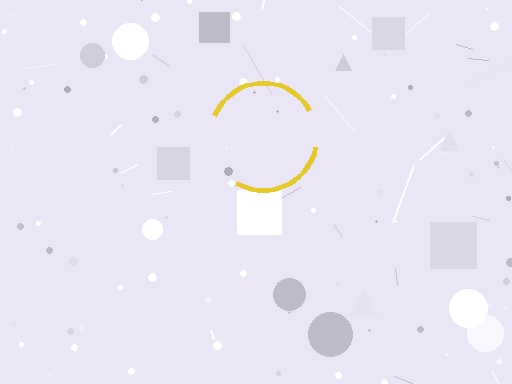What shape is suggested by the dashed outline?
The dashed outline suggests a circle.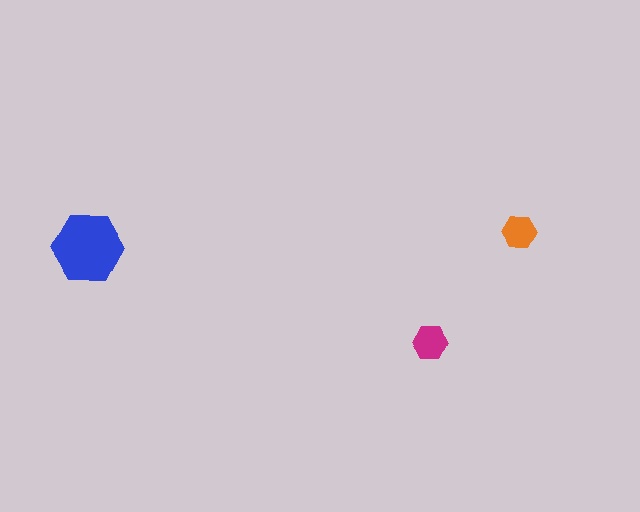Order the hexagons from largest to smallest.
the blue one, the magenta one, the orange one.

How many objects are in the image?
There are 3 objects in the image.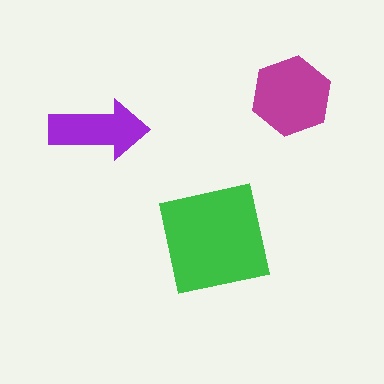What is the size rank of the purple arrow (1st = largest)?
3rd.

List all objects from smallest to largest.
The purple arrow, the magenta hexagon, the green square.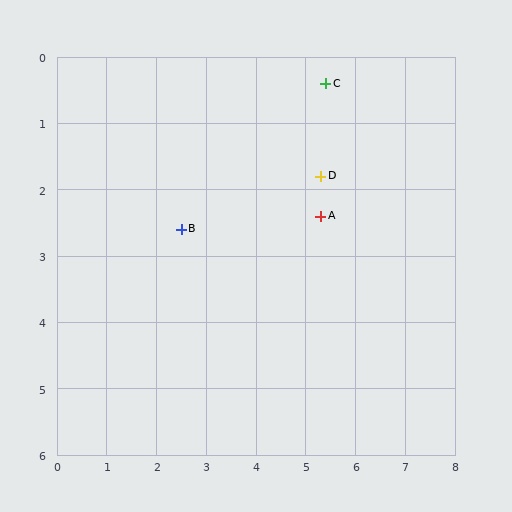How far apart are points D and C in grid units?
Points D and C are about 1.4 grid units apart.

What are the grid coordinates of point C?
Point C is at approximately (5.4, 0.4).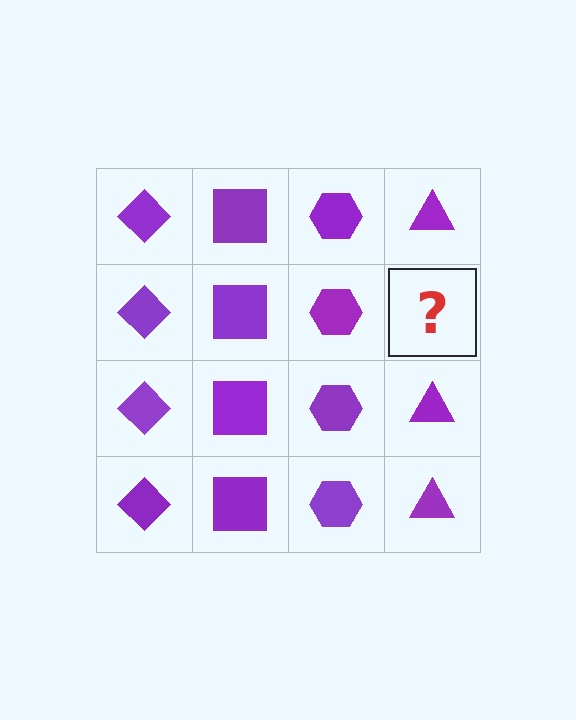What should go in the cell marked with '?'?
The missing cell should contain a purple triangle.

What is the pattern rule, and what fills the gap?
The rule is that each column has a consistent shape. The gap should be filled with a purple triangle.